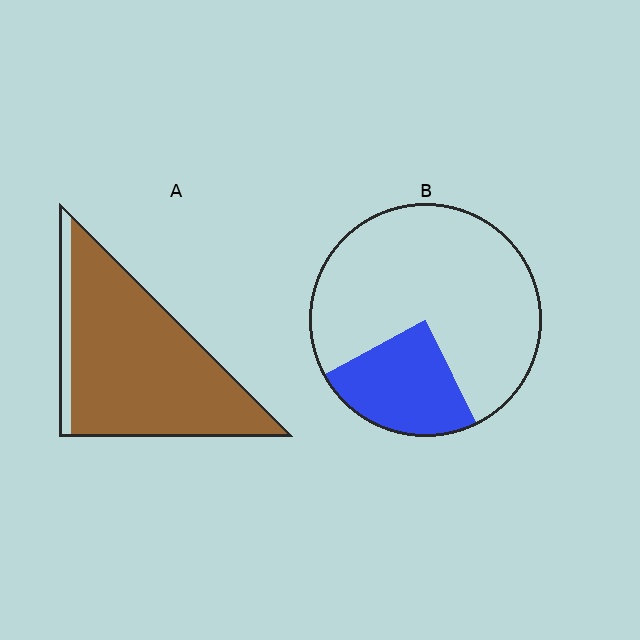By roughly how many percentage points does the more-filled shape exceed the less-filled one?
By roughly 65 percentage points (A over B).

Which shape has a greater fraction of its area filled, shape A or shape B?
Shape A.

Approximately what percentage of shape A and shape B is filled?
A is approximately 90% and B is approximately 25%.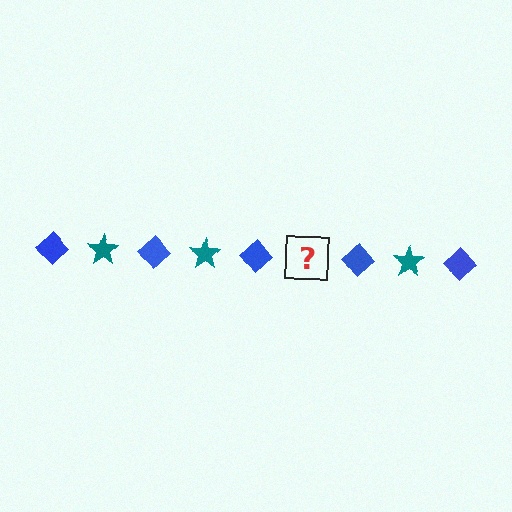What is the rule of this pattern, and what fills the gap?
The rule is that the pattern alternates between blue diamond and teal star. The gap should be filled with a teal star.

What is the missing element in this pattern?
The missing element is a teal star.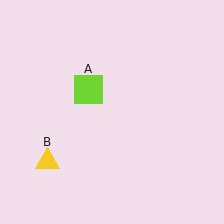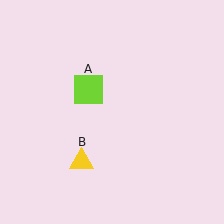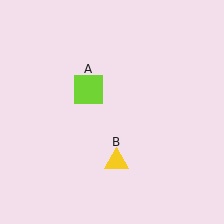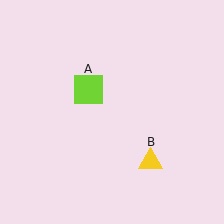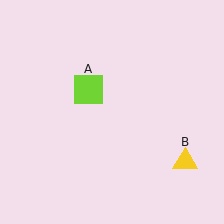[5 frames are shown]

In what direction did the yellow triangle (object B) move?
The yellow triangle (object B) moved right.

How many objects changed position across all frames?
1 object changed position: yellow triangle (object B).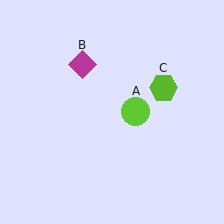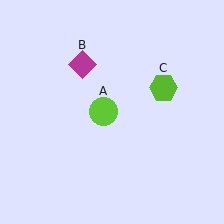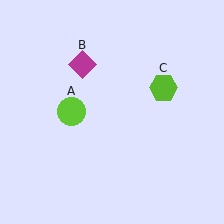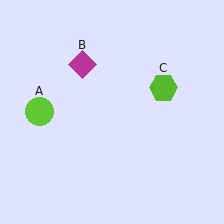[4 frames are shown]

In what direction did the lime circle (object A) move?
The lime circle (object A) moved left.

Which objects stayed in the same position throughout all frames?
Magenta diamond (object B) and lime hexagon (object C) remained stationary.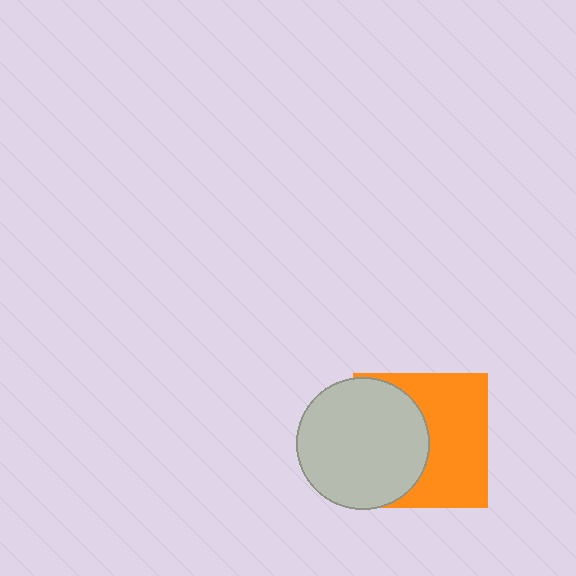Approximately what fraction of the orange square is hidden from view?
Roughly 46% of the orange square is hidden behind the light gray circle.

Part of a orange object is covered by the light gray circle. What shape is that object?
It is a square.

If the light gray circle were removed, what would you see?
You would see the complete orange square.